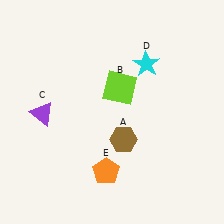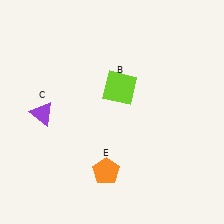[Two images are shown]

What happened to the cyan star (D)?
The cyan star (D) was removed in Image 2. It was in the top-right area of Image 1.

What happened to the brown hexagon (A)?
The brown hexagon (A) was removed in Image 2. It was in the bottom-right area of Image 1.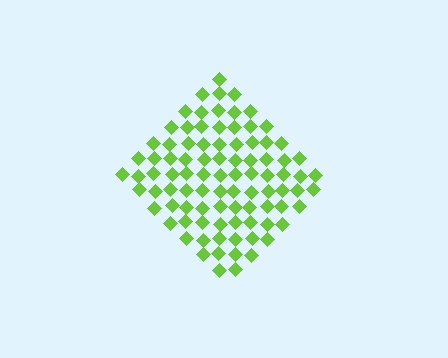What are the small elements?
The small elements are diamonds.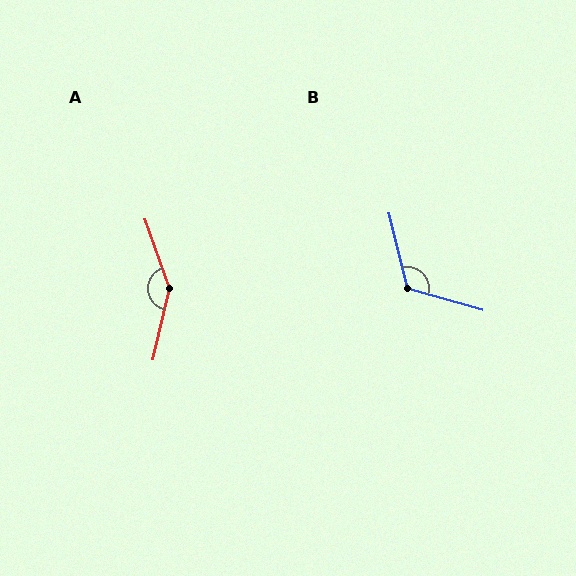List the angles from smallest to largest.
B (119°), A (147°).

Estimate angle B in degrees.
Approximately 119 degrees.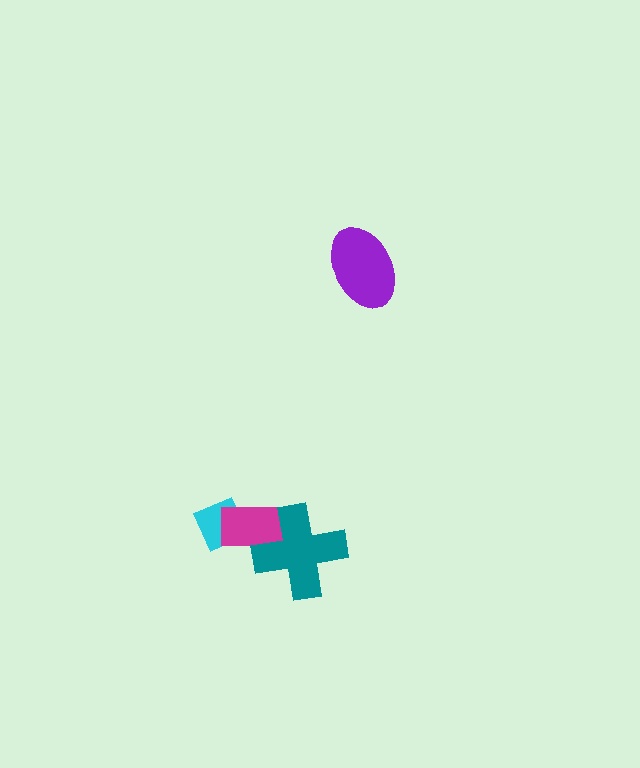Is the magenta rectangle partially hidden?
Yes, it is partially covered by another shape.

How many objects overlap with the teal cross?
1 object overlaps with the teal cross.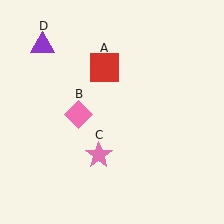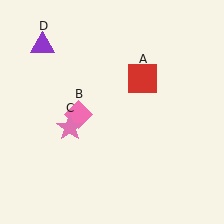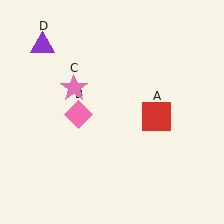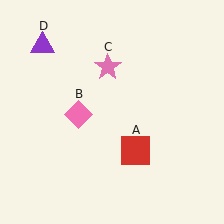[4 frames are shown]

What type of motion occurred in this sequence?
The red square (object A), pink star (object C) rotated clockwise around the center of the scene.